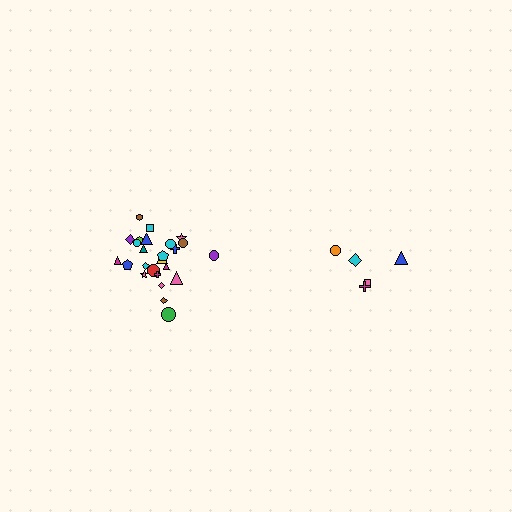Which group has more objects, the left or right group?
The left group.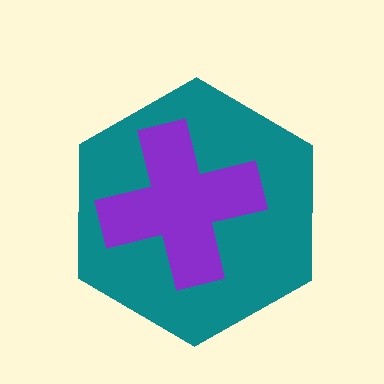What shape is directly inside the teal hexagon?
The purple cross.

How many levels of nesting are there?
2.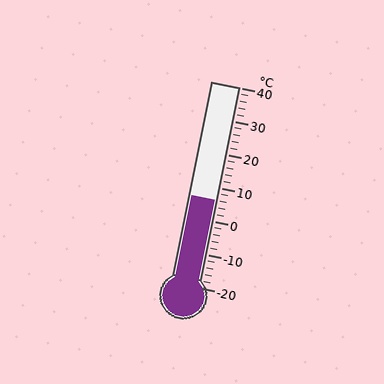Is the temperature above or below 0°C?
The temperature is above 0°C.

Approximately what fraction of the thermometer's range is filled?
The thermometer is filled to approximately 45% of its range.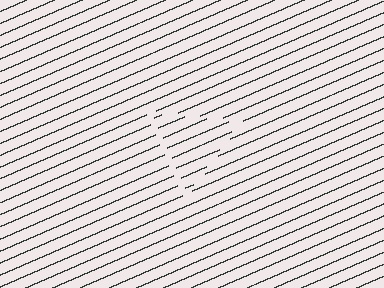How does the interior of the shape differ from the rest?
The interior of the shape contains the same grating, shifted by half a period — the contour is defined by the phase discontinuity where line-ends from the inner and outer gratings abut.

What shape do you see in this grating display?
An illusory triangle. The interior of the shape contains the same grating, shifted by half a period — the contour is defined by the phase discontinuity where line-ends from the inner and outer gratings abut.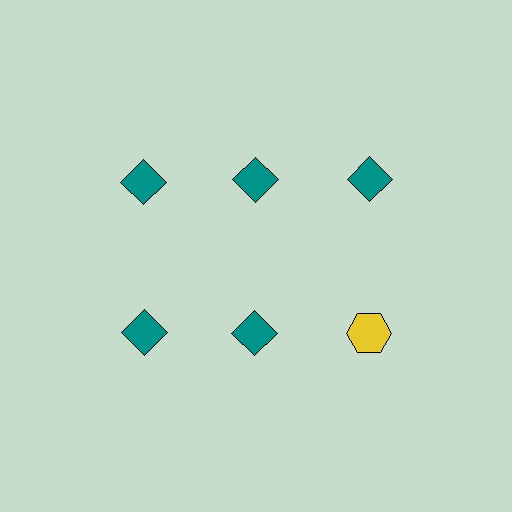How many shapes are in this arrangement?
There are 6 shapes arranged in a grid pattern.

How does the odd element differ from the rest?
It differs in both color (yellow instead of teal) and shape (hexagon instead of diamond).